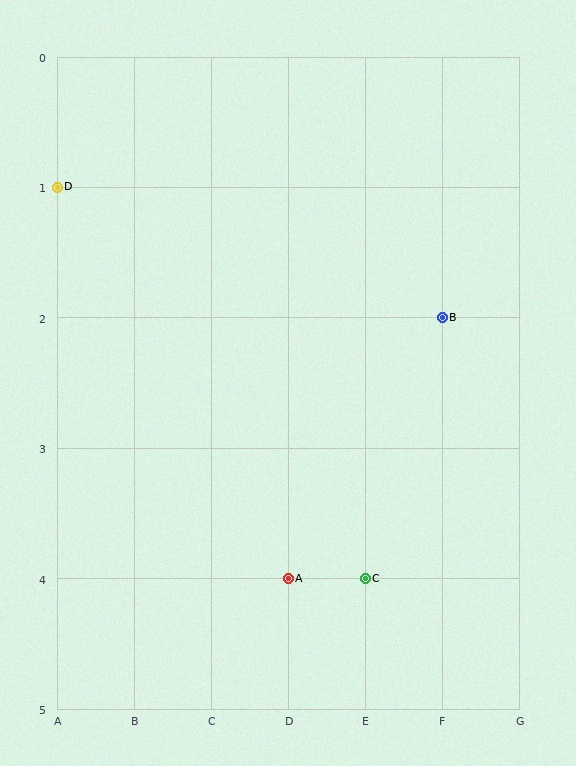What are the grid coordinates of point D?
Point D is at grid coordinates (A, 1).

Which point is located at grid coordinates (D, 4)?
Point A is at (D, 4).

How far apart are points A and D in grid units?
Points A and D are 3 columns and 3 rows apart (about 4.2 grid units diagonally).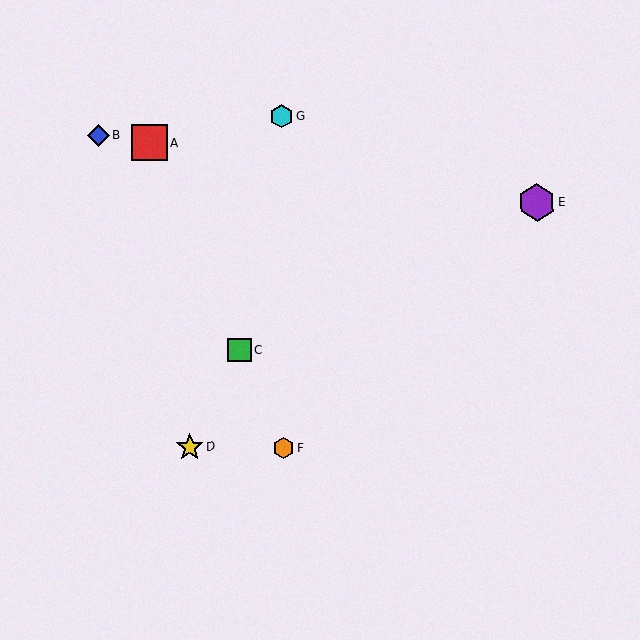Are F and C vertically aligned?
No, F is at x≈283 and C is at x≈240.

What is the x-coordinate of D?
Object D is at x≈189.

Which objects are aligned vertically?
Objects F, G are aligned vertically.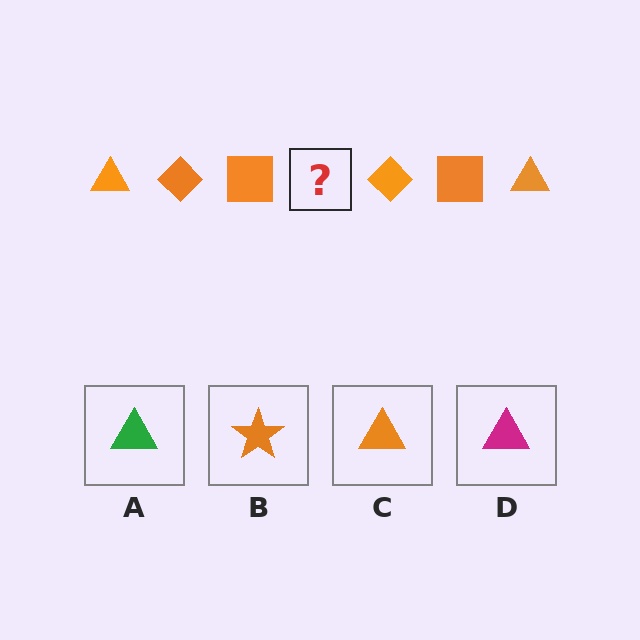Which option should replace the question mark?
Option C.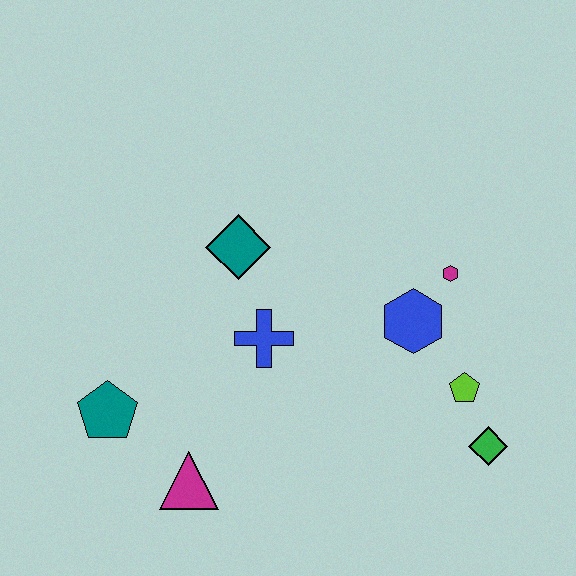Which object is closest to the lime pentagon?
The green diamond is closest to the lime pentagon.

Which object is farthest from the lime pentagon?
The teal pentagon is farthest from the lime pentagon.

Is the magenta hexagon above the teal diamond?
No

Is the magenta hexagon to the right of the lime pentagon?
No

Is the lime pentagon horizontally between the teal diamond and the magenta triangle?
No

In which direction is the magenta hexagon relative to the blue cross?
The magenta hexagon is to the right of the blue cross.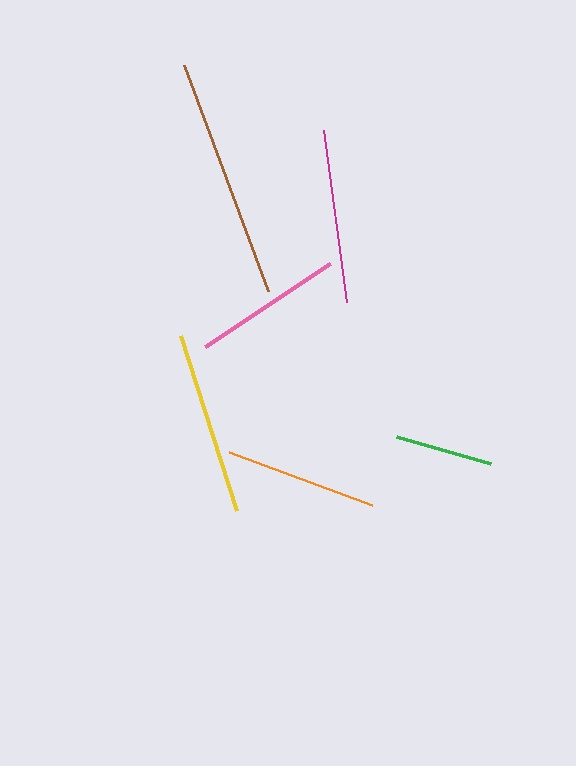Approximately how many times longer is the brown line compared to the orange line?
The brown line is approximately 1.6 times the length of the orange line.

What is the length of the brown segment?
The brown segment is approximately 241 pixels long.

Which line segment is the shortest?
The green line is the shortest at approximately 98 pixels.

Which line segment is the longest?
The brown line is the longest at approximately 241 pixels.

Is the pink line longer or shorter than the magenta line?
The magenta line is longer than the pink line.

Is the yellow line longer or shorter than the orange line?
The yellow line is longer than the orange line.